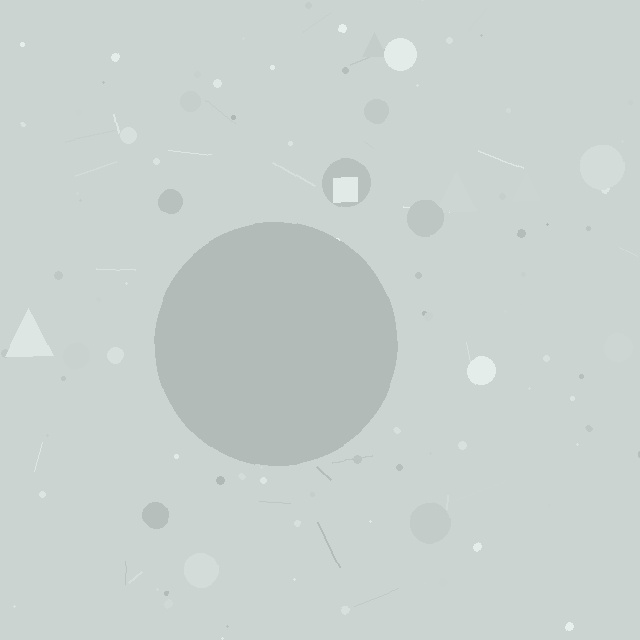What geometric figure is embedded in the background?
A circle is embedded in the background.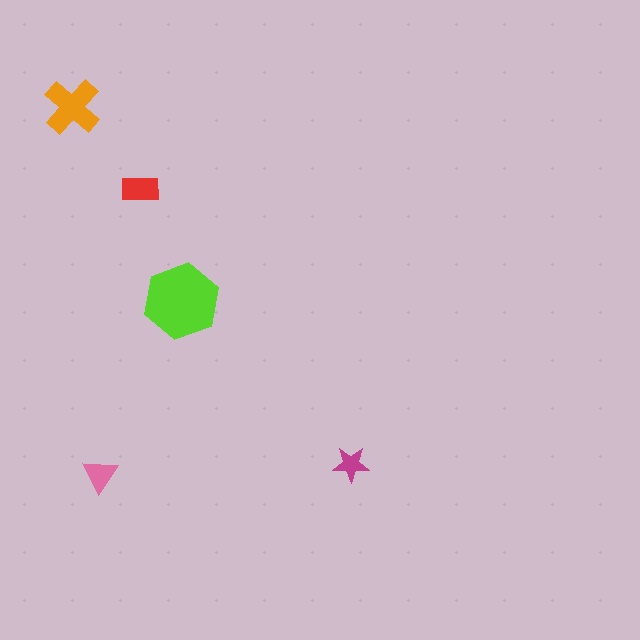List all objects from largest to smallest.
The lime hexagon, the orange cross, the red rectangle, the pink triangle, the magenta star.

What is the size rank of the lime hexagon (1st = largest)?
1st.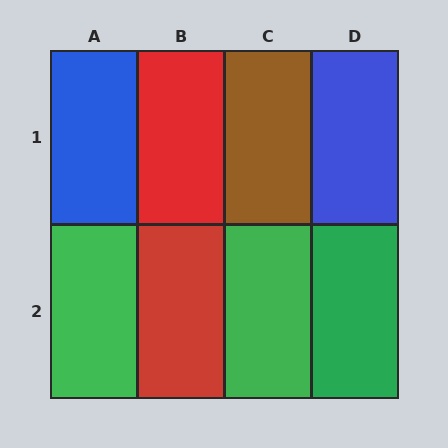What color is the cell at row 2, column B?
Red.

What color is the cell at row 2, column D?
Green.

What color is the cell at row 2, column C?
Green.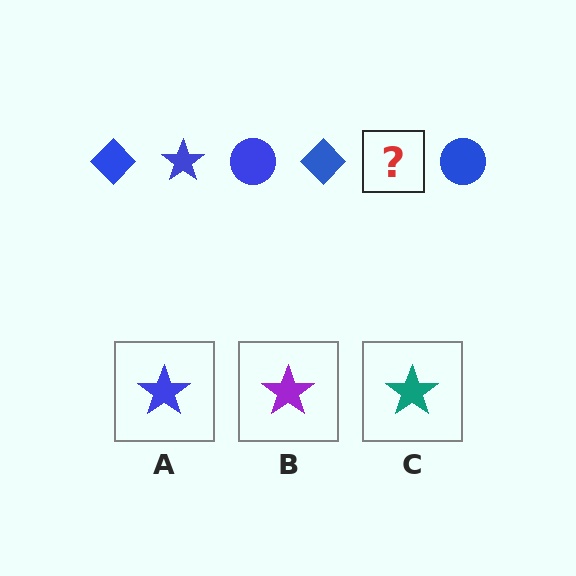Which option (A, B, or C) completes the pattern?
A.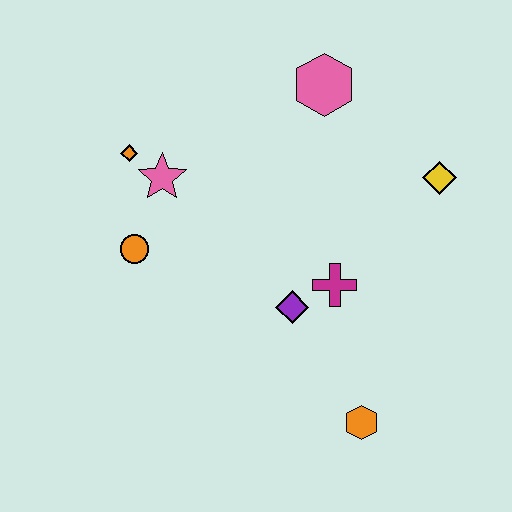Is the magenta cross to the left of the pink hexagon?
No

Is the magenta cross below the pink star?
Yes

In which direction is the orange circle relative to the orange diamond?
The orange circle is below the orange diamond.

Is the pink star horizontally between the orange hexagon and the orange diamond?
Yes